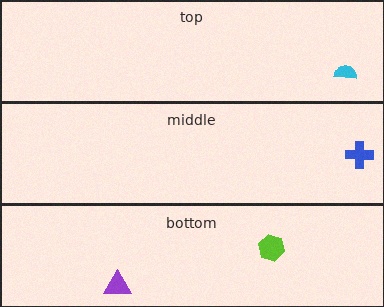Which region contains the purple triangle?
The bottom region.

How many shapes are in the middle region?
1.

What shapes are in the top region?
The cyan semicircle.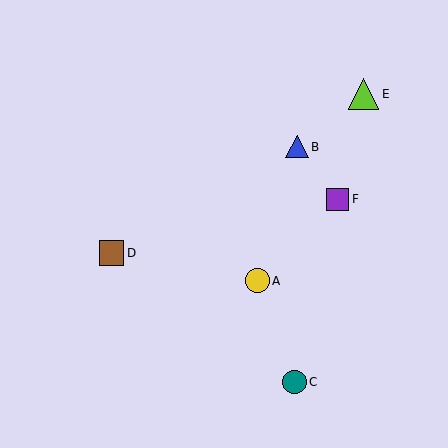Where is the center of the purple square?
The center of the purple square is at (338, 199).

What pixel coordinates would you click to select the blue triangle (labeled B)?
Click at (297, 147) to select the blue triangle B.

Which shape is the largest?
The lime triangle (labeled E) is the largest.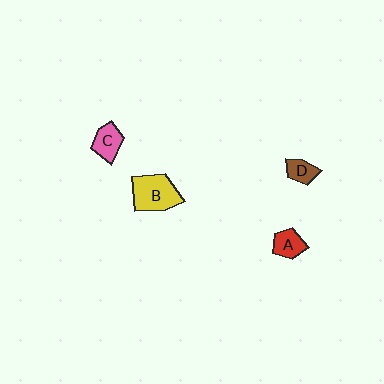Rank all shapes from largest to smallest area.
From largest to smallest: B (yellow), C (pink), A (red), D (brown).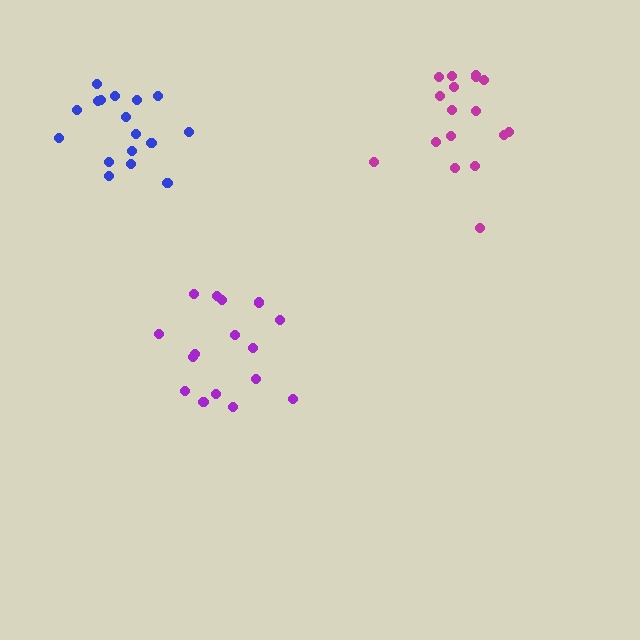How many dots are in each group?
Group 1: 16 dots, Group 2: 17 dots, Group 3: 17 dots (50 total).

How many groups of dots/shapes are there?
There are 3 groups.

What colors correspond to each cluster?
The clusters are colored: purple, magenta, blue.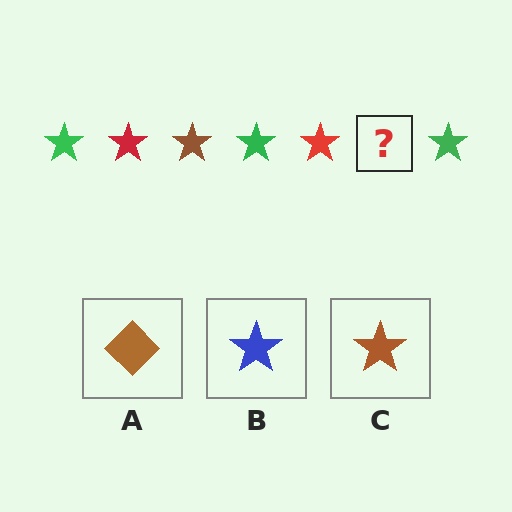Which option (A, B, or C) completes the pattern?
C.